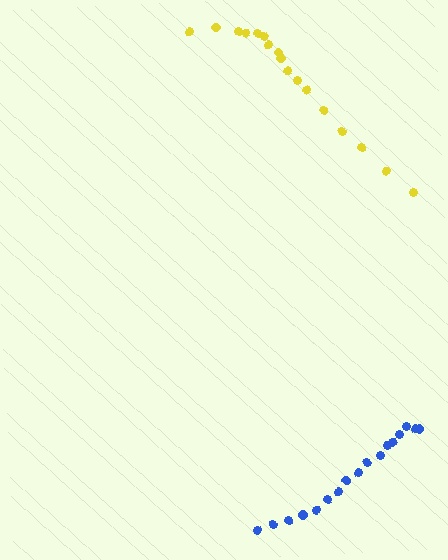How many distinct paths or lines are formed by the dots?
There are 2 distinct paths.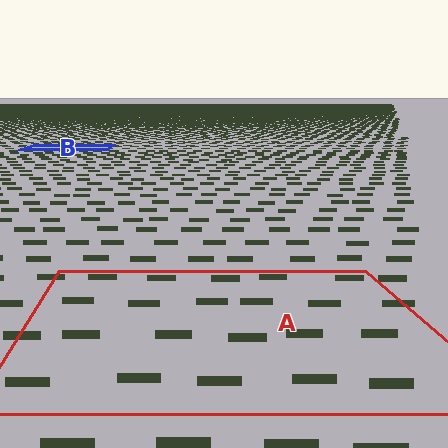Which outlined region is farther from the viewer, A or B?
Region B is farther from the viewer — the texture elements inside it appear smaller and more densely packed.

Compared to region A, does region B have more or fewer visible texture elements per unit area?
Region B has more texture elements per unit area — they are packed more densely because it is farther away.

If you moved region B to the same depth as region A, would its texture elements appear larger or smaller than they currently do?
They would appear larger. At a closer depth, the same texture elements are projected at a bigger on-screen size.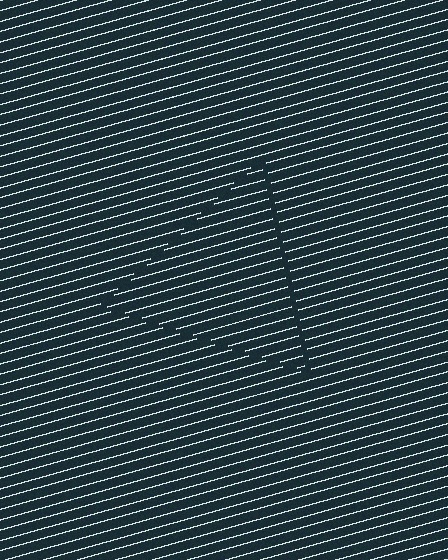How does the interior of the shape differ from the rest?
The interior of the shape contains the same grating, shifted by half a period — the contour is defined by the phase discontinuity where line-ends from the inner and outer gratings abut.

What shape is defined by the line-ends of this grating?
An illusory triangle. The interior of the shape contains the same grating, shifted by half a period — the contour is defined by the phase discontinuity where line-ends from the inner and outer gratings abut.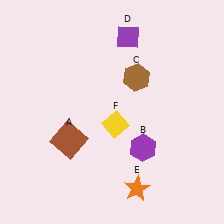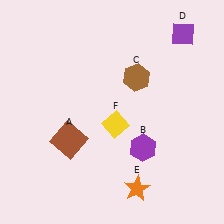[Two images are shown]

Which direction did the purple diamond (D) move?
The purple diamond (D) moved right.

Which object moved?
The purple diamond (D) moved right.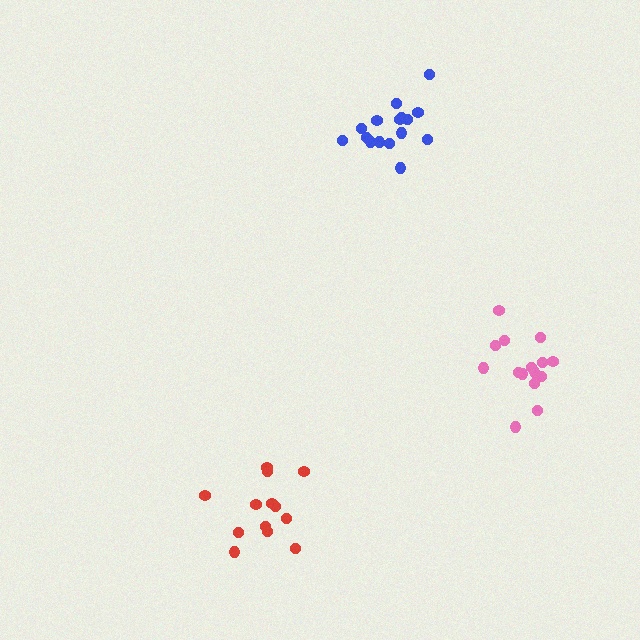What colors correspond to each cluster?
The clusters are colored: red, blue, pink.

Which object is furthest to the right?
The pink cluster is rightmost.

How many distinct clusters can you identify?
There are 3 distinct clusters.